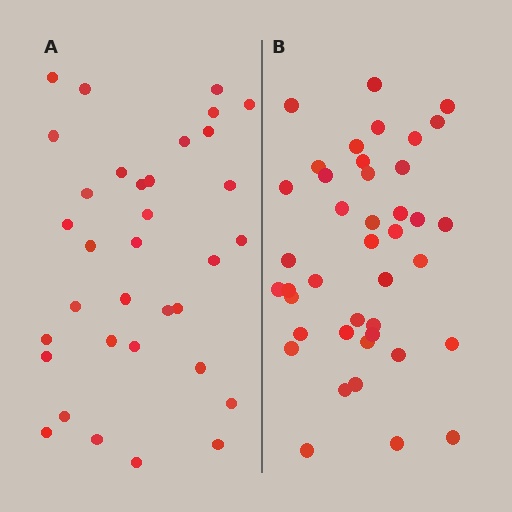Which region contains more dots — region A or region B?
Region B (the right region) has more dots.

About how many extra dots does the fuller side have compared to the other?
Region B has roughly 8 or so more dots than region A.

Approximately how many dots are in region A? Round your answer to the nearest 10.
About 30 dots. (The exact count is 34, which rounds to 30.)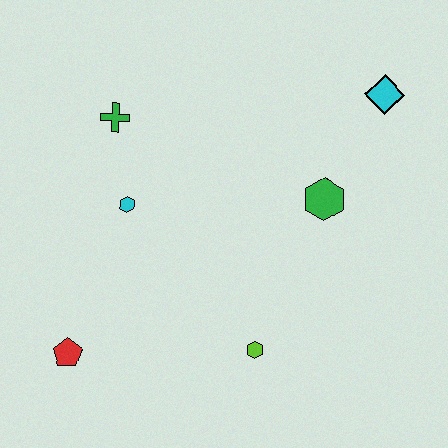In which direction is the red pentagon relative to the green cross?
The red pentagon is below the green cross.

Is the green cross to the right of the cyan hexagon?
No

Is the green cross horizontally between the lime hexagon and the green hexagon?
No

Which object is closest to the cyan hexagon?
The green cross is closest to the cyan hexagon.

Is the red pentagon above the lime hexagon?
No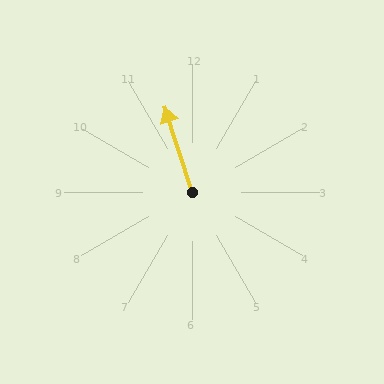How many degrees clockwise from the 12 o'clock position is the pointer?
Approximately 342 degrees.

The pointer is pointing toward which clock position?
Roughly 11 o'clock.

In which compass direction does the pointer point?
North.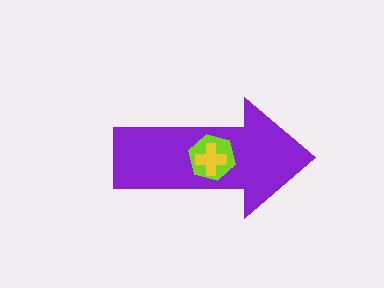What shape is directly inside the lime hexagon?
The yellow cross.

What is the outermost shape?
The purple arrow.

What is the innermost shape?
The yellow cross.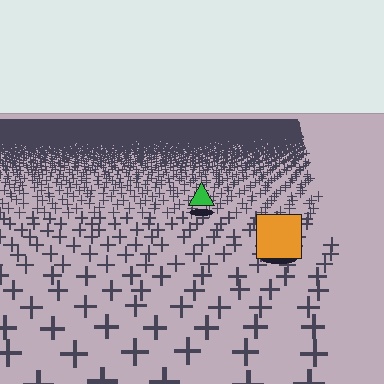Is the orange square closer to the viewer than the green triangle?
Yes. The orange square is closer — you can tell from the texture gradient: the ground texture is coarser near it.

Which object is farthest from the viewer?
The green triangle is farthest from the viewer. It appears smaller and the ground texture around it is denser.